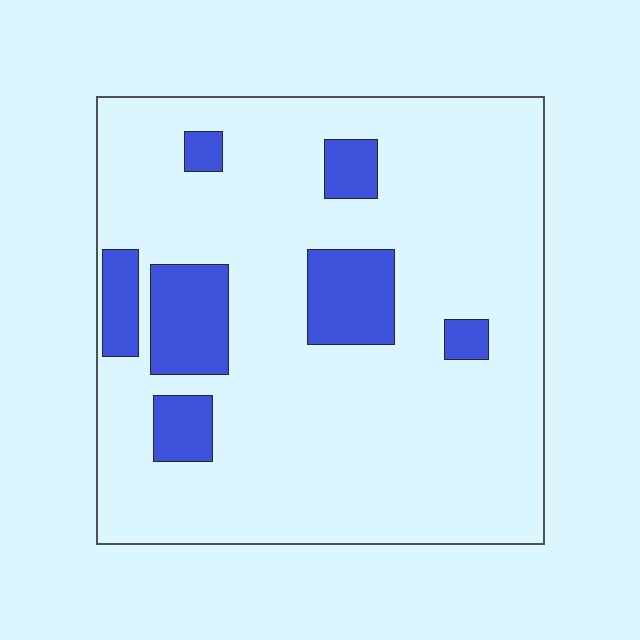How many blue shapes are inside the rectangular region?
7.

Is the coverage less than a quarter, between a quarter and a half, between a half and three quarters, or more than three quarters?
Less than a quarter.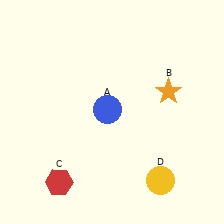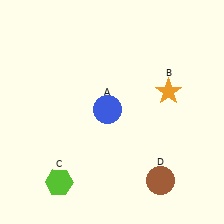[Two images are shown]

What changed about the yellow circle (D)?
In Image 1, D is yellow. In Image 2, it changed to brown.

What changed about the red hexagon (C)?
In Image 1, C is red. In Image 2, it changed to lime.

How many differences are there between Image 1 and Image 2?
There are 2 differences between the two images.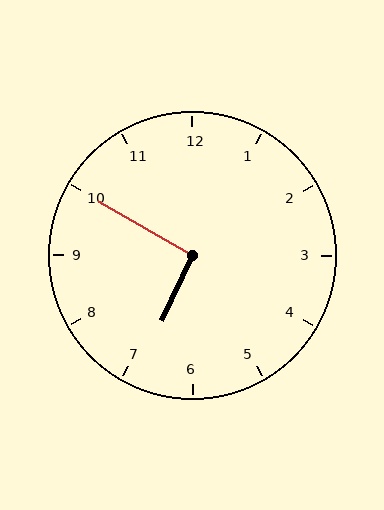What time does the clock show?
6:50.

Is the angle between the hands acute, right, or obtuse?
It is right.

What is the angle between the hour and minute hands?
Approximately 95 degrees.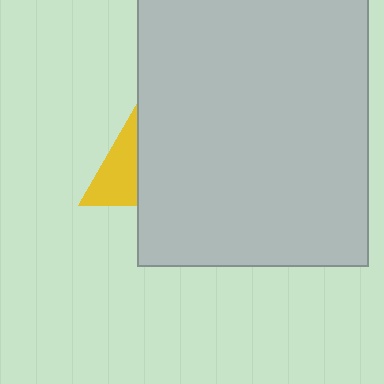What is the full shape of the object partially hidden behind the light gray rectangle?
The partially hidden object is a yellow triangle.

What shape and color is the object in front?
The object in front is a light gray rectangle.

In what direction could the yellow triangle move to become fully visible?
The yellow triangle could move left. That would shift it out from behind the light gray rectangle entirely.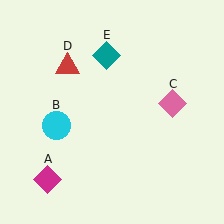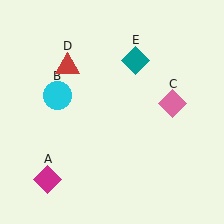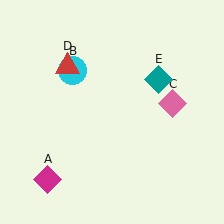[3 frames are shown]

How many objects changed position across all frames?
2 objects changed position: cyan circle (object B), teal diamond (object E).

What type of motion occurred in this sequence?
The cyan circle (object B), teal diamond (object E) rotated clockwise around the center of the scene.